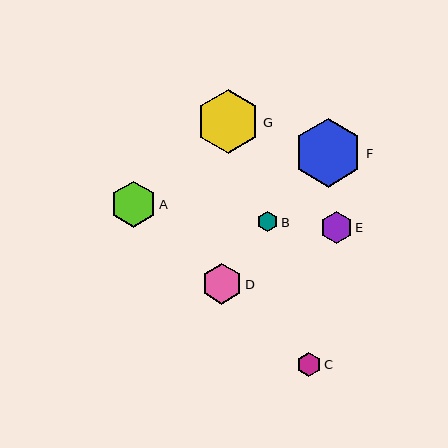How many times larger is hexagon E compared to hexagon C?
Hexagon E is approximately 1.3 times the size of hexagon C.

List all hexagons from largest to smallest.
From largest to smallest: F, G, A, D, E, C, B.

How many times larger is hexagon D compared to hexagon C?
Hexagon D is approximately 1.7 times the size of hexagon C.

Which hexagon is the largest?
Hexagon F is the largest with a size of approximately 69 pixels.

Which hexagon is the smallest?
Hexagon B is the smallest with a size of approximately 20 pixels.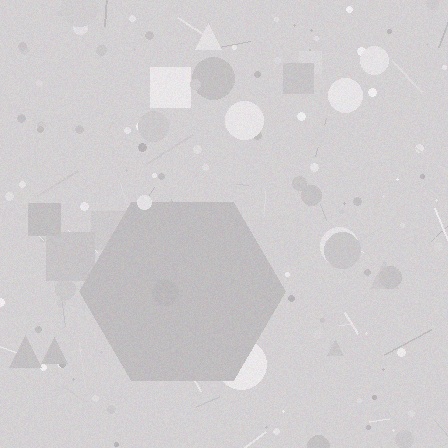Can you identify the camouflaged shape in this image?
The camouflaged shape is a hexagon.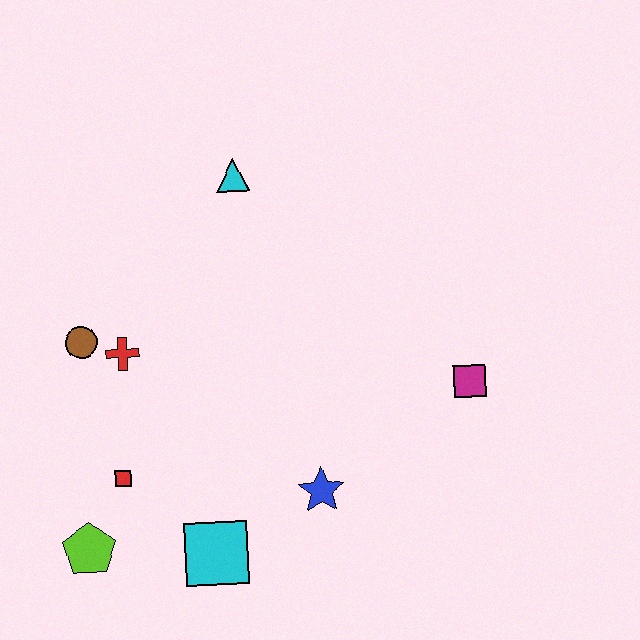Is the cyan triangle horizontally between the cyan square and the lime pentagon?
No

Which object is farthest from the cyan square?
The cyan triangle is farthest from the cyan square.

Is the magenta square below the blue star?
No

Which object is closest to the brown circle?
The red cross is closest to the brown circle.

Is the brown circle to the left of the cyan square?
Yes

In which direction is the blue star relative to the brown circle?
The blue star is to the right of the brown circle.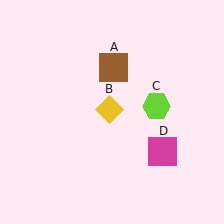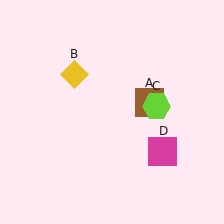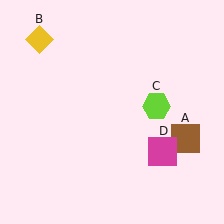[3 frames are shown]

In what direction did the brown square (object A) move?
The brown square (object A) moved down and to the right.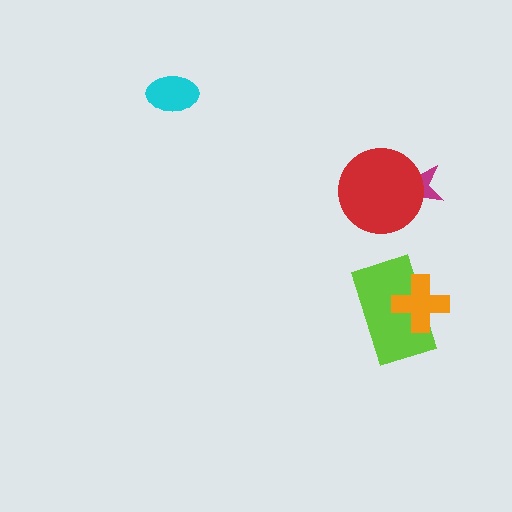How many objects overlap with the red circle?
1 object overlaps with the red circle.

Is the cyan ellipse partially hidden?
No, no other shape covers it.